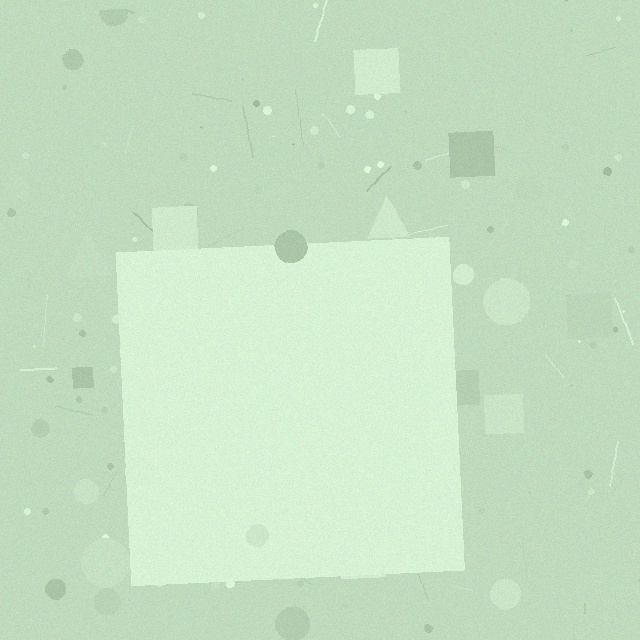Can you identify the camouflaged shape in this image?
The camouflaged shape is a square.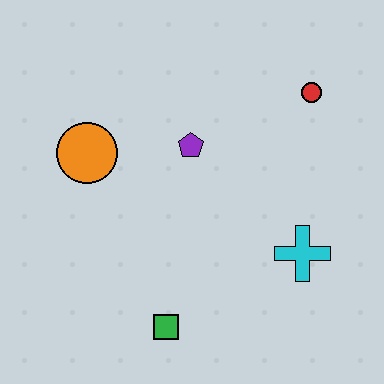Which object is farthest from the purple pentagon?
The green square is farthest from the purple pentagon.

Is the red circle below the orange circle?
No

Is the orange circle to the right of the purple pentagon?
No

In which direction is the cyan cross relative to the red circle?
The cyan cross is below the red circle.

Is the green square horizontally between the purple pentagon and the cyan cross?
No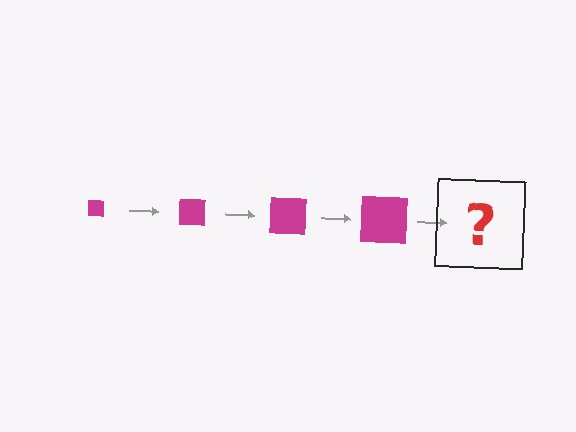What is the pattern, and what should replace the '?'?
The pattern is that the square gets progressively larger each step. The '?' should be a magenta square, larger than the previous one.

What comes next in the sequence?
The next element should be a magenta square, larger than the previous one.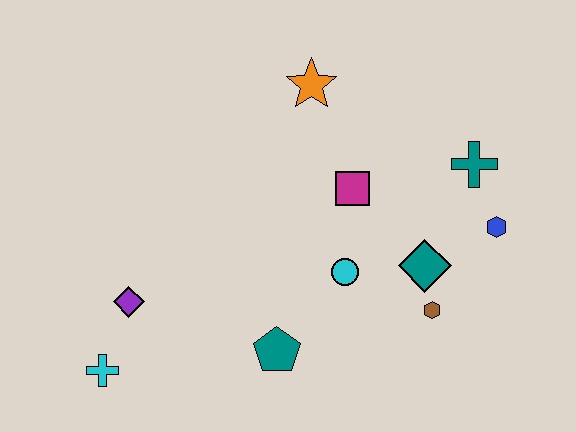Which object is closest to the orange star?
The magenta square is closest to the orange star.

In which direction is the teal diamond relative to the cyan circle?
The teal diamond is to the right of the cyan circle.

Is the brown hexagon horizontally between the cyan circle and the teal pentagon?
No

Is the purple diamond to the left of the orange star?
Yes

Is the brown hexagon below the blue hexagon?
Yes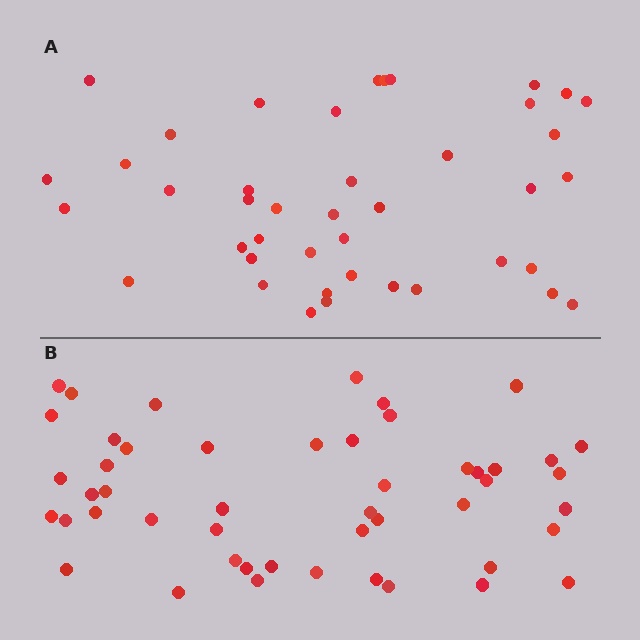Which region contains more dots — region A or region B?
Region B (the bottom region) has more dots.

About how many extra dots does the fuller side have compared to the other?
Region B has roughly 8 or so more dots than region A.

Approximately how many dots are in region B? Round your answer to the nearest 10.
About 50 dots. (The exact count is 49, which rounds to 50.)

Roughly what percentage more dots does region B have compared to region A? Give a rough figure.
About 15% more.